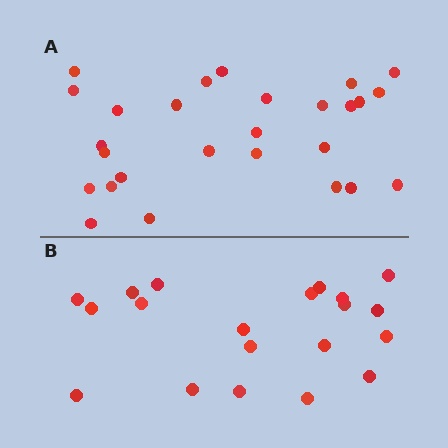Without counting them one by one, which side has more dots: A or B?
Region A (the top region) has more dots.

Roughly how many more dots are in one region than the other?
Region A has roughly 8 or so more dots than region B.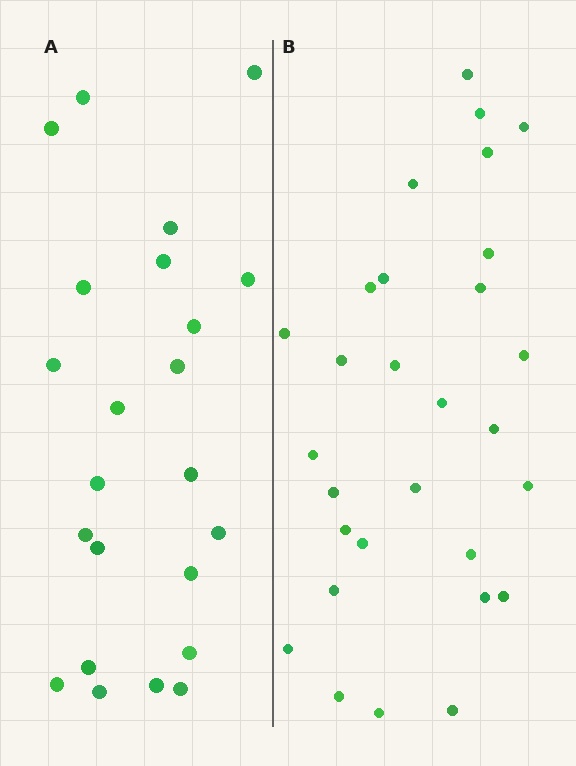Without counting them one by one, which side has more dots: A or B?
Region B (the right region) has more dots.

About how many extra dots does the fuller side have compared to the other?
Region B has about 6 more dots than region A.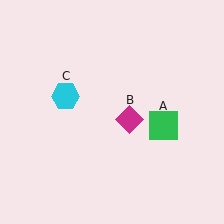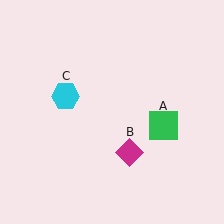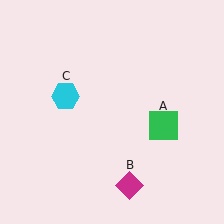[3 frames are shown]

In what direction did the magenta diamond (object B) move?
The magenta diamond (object B) moved down.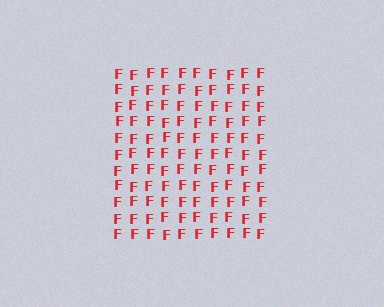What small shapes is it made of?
It is made of small letter F's.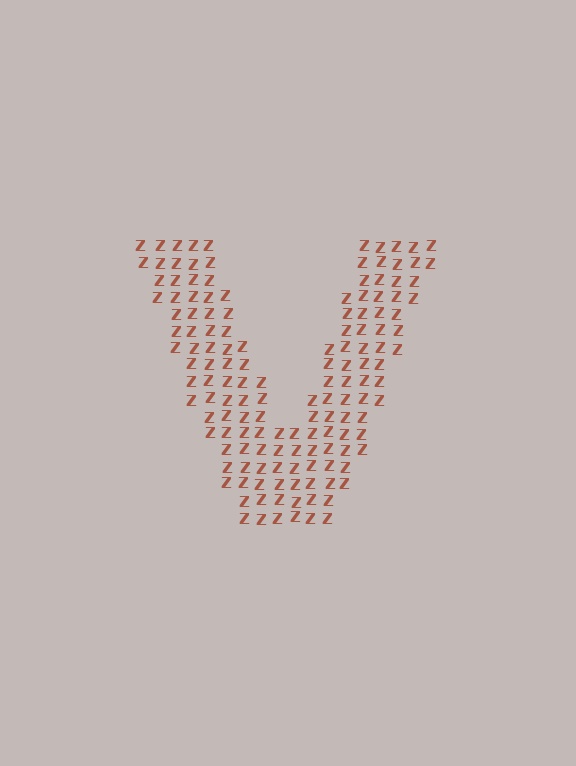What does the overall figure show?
The overall figure shows the letter V.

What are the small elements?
The small elements are letter Z's.